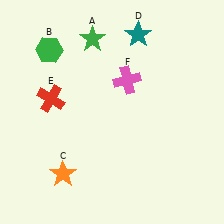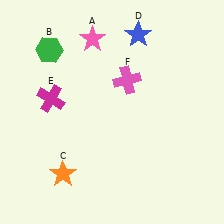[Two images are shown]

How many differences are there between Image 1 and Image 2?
There are 3 differences between the two images.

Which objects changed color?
A changed from green to pink. D changed from teal to blue. E changed from red to magenta.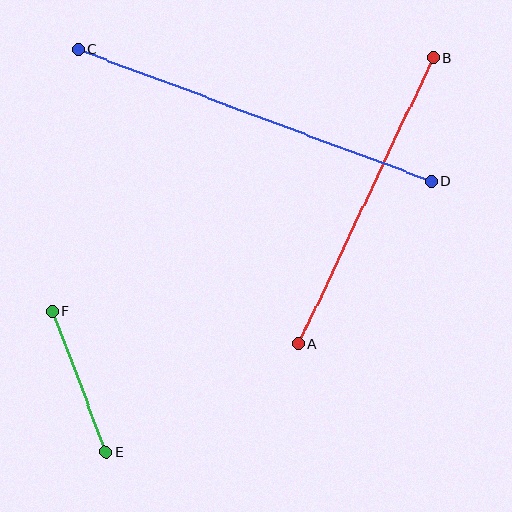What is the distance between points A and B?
The distance is approximately 316 pixels.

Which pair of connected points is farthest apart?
Points C and D are farthest apart.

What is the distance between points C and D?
The distance is approximately 376 pixels.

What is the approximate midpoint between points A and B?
The midpoint is at approximately (366, 201) pixels.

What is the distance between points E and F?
The distance is approximately 150 pixels.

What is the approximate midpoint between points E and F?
The midpoint is at approximately (79, 381) pixels.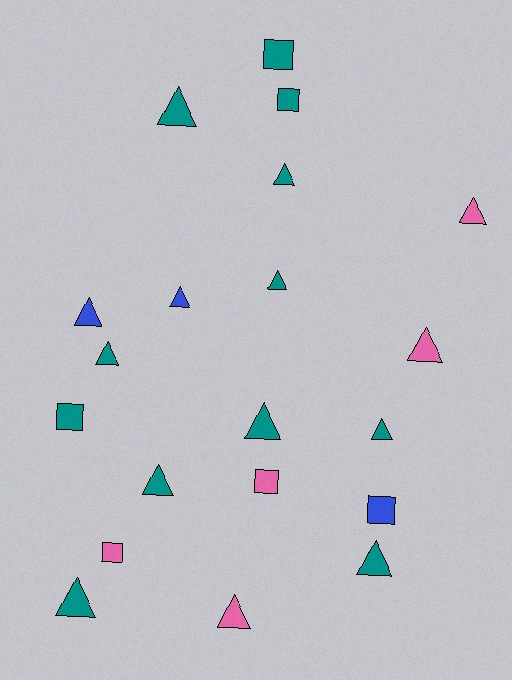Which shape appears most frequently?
Triangle, with 14 objects.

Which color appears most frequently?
Teal, with 12 objects.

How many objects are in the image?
There are 20 objects.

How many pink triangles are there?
There are 3 pink triangles.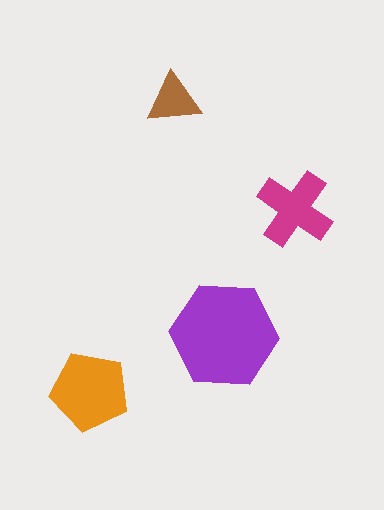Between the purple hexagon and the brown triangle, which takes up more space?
The purple hexagon.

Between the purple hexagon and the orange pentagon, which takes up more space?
The purple hexagon.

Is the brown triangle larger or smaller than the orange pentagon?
Smaller.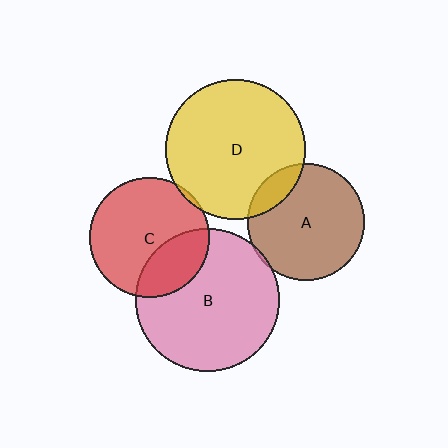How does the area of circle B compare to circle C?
Approximately 1.4 times.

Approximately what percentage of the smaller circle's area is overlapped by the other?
Approximately 5%.